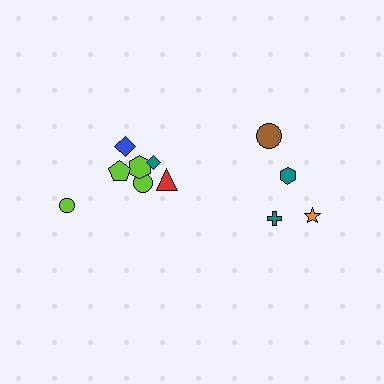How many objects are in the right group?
There are 4 objects.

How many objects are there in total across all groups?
There are 11 objects.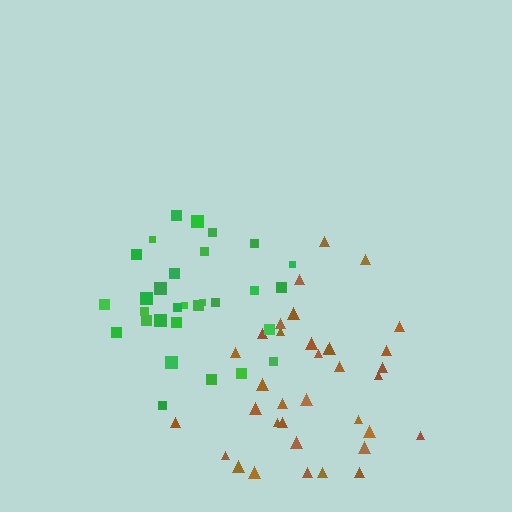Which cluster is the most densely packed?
Green.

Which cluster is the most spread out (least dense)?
Brown.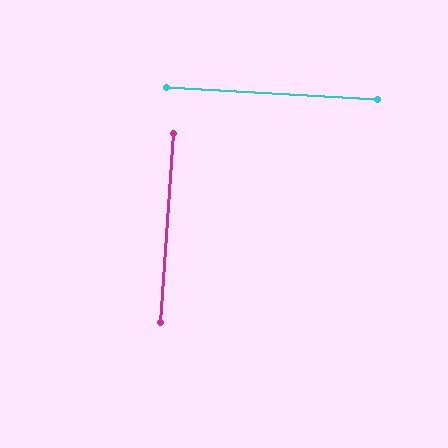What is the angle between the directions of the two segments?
Approximately 89 degrees.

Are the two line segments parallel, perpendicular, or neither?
Perpendicular — they meet at approximately 89°.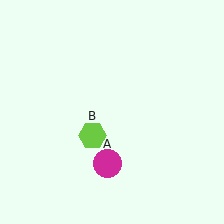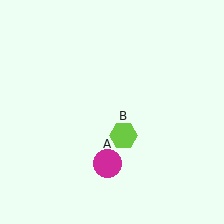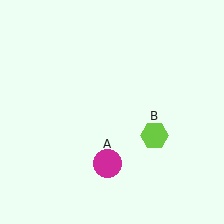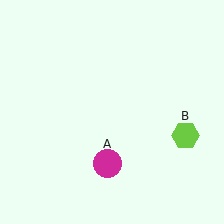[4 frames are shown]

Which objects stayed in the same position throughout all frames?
Magenta circle (object A) remained stationary.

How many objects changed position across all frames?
1 object changed position: lime hexagon (object B).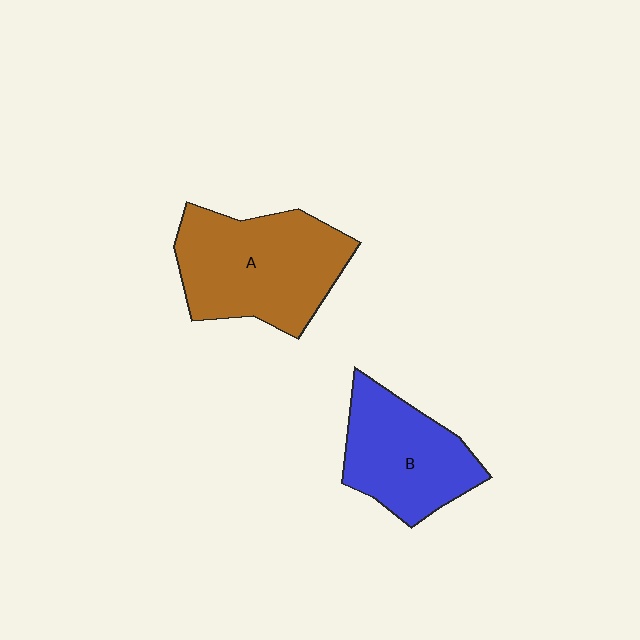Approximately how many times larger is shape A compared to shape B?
Approximately 1.3 times.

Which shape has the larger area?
Shape A (brown).